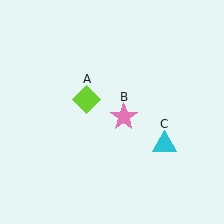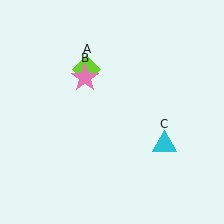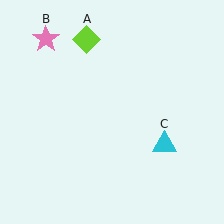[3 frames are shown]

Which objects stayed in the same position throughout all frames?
Cyan triangle (object C) remained stationary.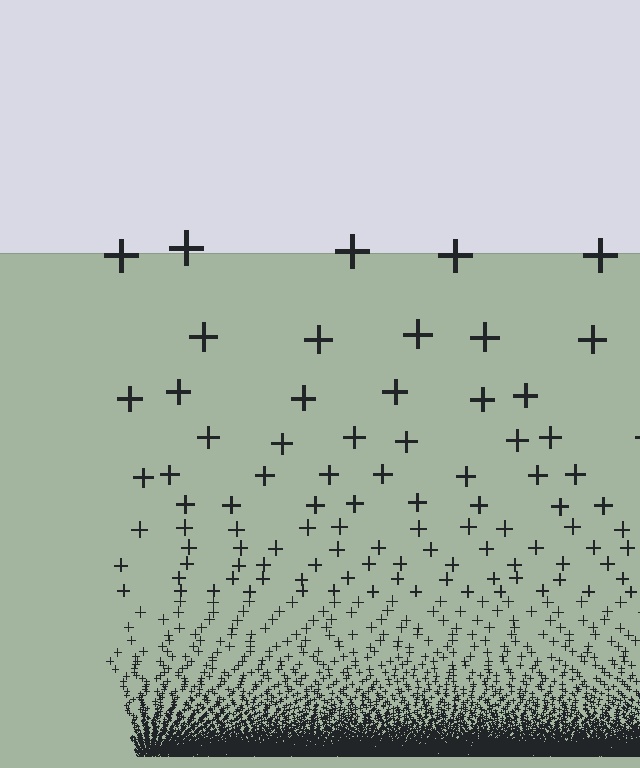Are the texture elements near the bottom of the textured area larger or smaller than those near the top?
Smaller. The gradient is inverted — elements near the bottom are smaller and denser.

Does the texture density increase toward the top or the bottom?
Density increases toward the bottom.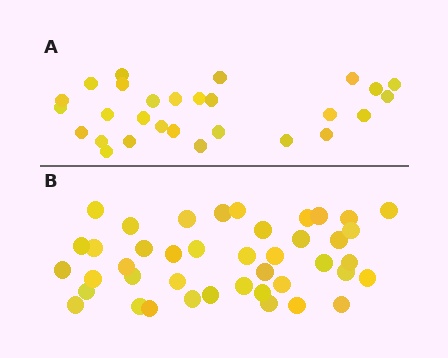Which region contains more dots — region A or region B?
Region B (the bottom region) has more dots.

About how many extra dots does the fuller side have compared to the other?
Region B has approximately 15 more dots than region A.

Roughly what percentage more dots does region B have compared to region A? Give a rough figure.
About 50% more.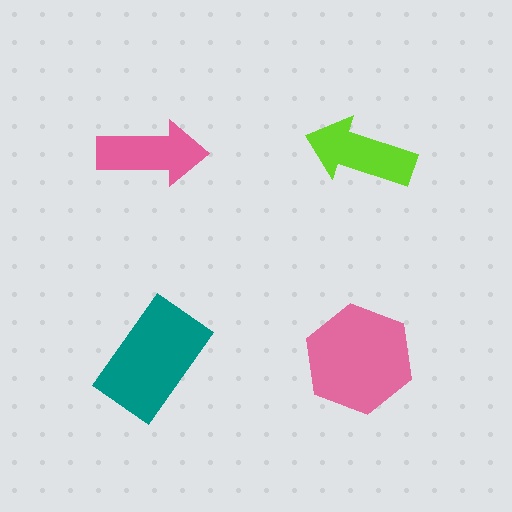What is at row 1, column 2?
A lime arrow.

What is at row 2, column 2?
A pink hexagon.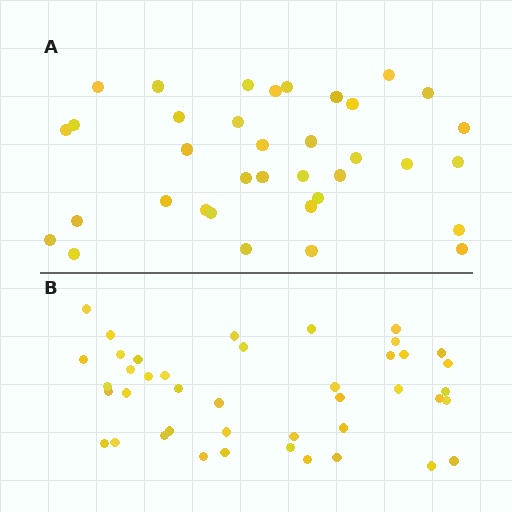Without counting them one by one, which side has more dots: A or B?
Region B (the bottom region) has more dots.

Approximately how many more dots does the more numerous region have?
Region B has about 6 more dots than region A.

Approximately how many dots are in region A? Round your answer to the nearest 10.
About 40 dots. (The exact count is 36, which rounds to 40.)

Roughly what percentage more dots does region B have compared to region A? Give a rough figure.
About 15% more.